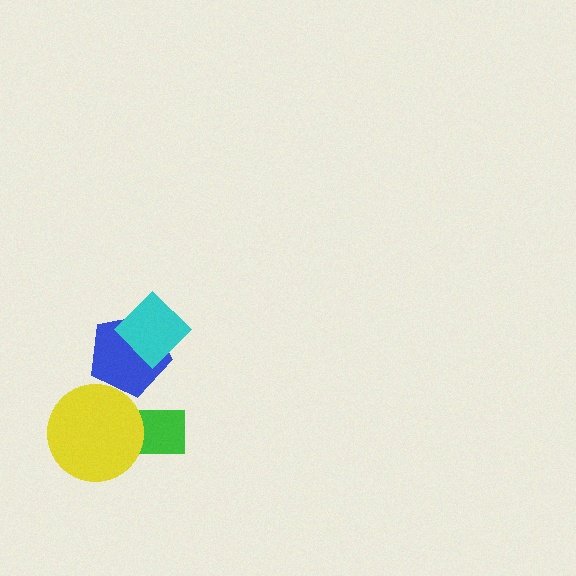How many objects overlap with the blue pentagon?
1 object overlaps with the blue pentagon.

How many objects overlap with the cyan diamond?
1 object overlaps with the cyan diamond.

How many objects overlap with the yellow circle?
1 object overlaps with the yellow circle.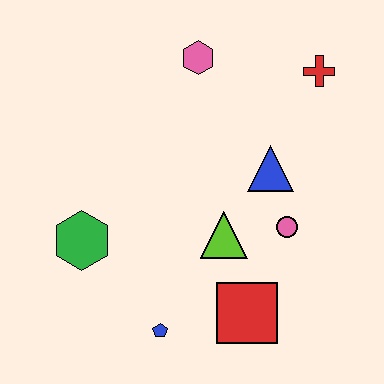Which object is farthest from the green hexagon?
The red cross is farthest from the green hexagon.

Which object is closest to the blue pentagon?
The red square is closest to the blue pentagon.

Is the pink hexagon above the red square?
Yes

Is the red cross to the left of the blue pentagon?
No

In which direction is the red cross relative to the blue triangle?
The red cross is above the blue triangle.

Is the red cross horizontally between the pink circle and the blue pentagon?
No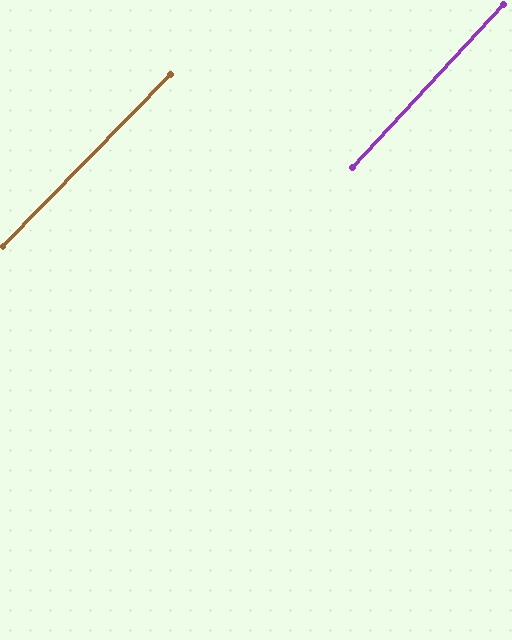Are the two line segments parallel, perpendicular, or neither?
Parallel — their directions differ by only 1.4°.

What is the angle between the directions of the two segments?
Approximately 1 degree.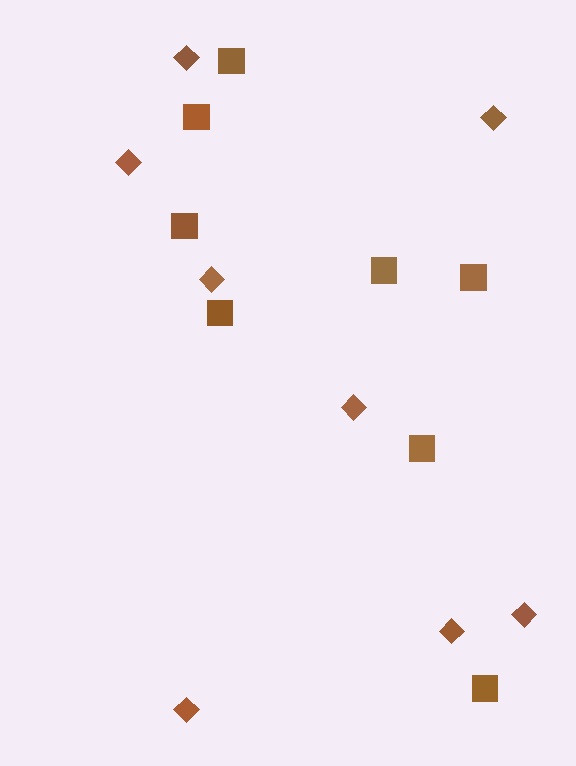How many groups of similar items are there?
There are 2 groups: one group of diamonds (8) and one group of squares (8).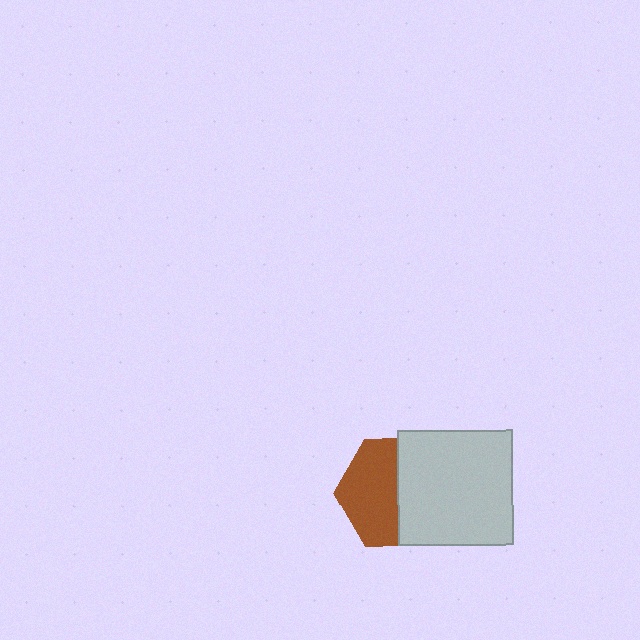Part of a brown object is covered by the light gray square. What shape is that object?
It is a hexagon.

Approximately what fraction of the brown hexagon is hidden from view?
Roughly 49% of the brown hexagon is hidden behind the light gray square.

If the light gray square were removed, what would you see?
You would see the complete brown hexagon.